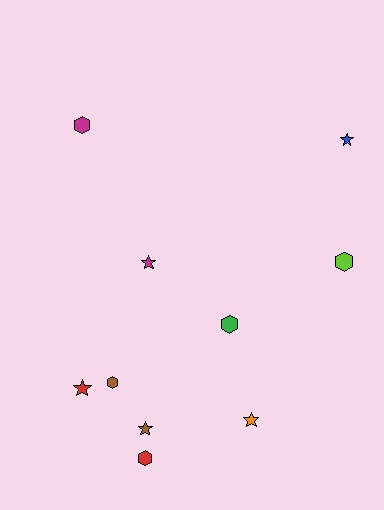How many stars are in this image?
There are 5 stars.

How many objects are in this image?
There are 10 objects.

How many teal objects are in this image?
There are no teal objects.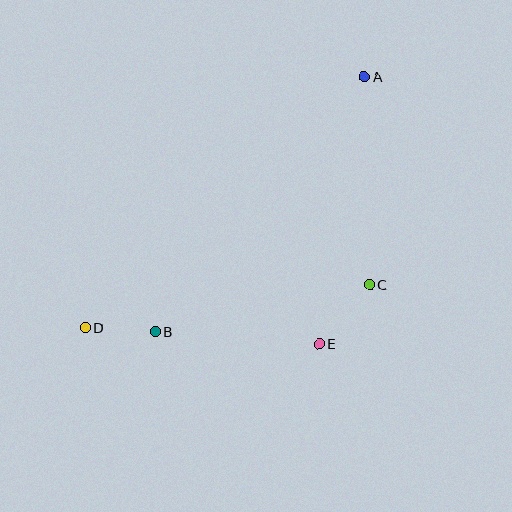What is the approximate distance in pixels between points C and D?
The distance between C and D is approximately 288 pixels.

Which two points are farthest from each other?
Points A and D are farthest from each other.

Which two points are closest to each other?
Points B and D are closest to each other.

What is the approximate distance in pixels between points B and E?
The distance between B and E is approximately 164 pixels.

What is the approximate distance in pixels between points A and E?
The distance between A and E is approximately 271 pixels.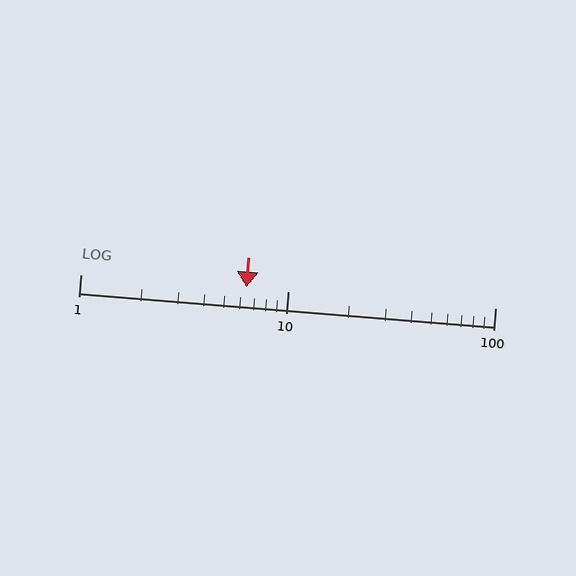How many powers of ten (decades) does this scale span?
The scale spans 2 decades, from 1 to 100.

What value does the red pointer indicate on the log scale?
The pointer indicates approximately 6.3.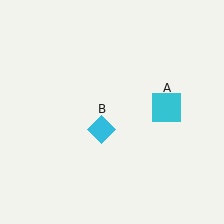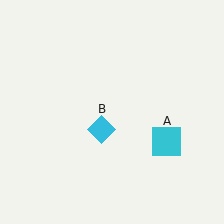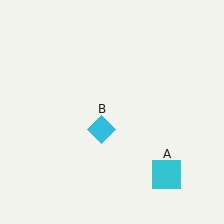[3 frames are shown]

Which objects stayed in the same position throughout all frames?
Cyan diamond (object B) remained stationary.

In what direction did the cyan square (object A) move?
The cyan square (object A) moved down.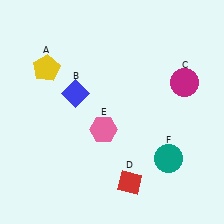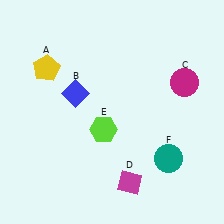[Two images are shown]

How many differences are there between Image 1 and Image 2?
There are 2 differences between the two images.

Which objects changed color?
D changed from red to magenta. E changed from pink to lime.